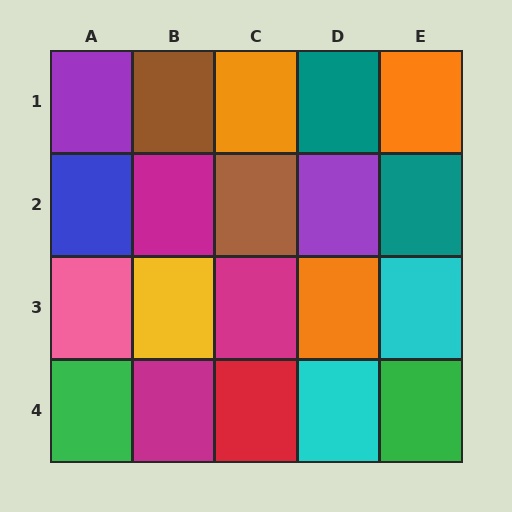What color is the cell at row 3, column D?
Orange.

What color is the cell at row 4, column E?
Green.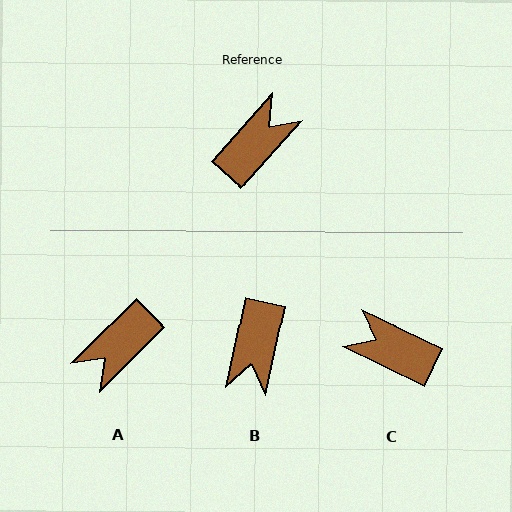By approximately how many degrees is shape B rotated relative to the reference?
Approximately 150 degrees clockwise.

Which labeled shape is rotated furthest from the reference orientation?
A, about 177 degrees away.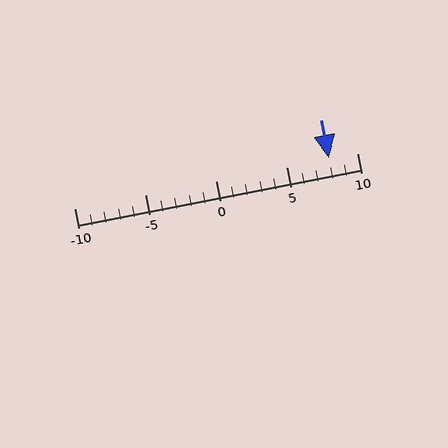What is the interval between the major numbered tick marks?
The major tick marks are spaced 5 units apart.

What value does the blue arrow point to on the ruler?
The blue arrow points to approximately 8.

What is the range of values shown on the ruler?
The ruler shows values from -10 to 10.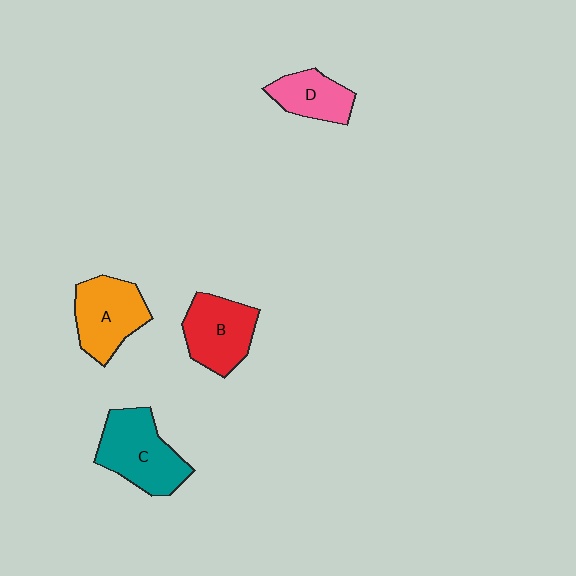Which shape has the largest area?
Shape C (teal).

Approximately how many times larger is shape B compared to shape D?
Approximately 1.4 times.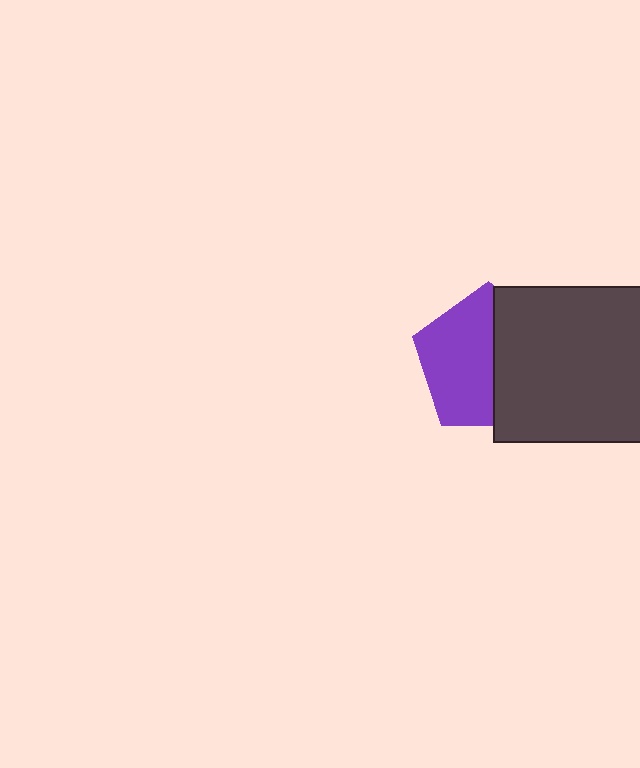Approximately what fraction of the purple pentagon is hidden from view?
Roughly 45% of the purple pentagon is hidden behind the dark gray square.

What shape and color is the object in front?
The object in front is a dark gray square.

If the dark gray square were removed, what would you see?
You would see the complete purple pentagon.